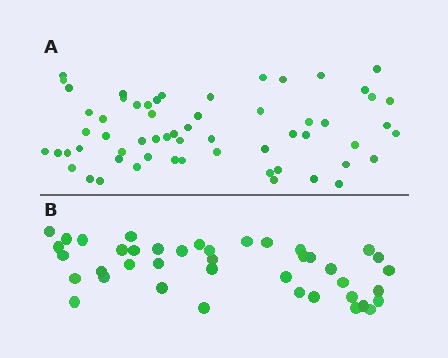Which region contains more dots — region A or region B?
Region A (the top region) has more dots.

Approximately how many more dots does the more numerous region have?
Region A has approximately 20 more dots than region B.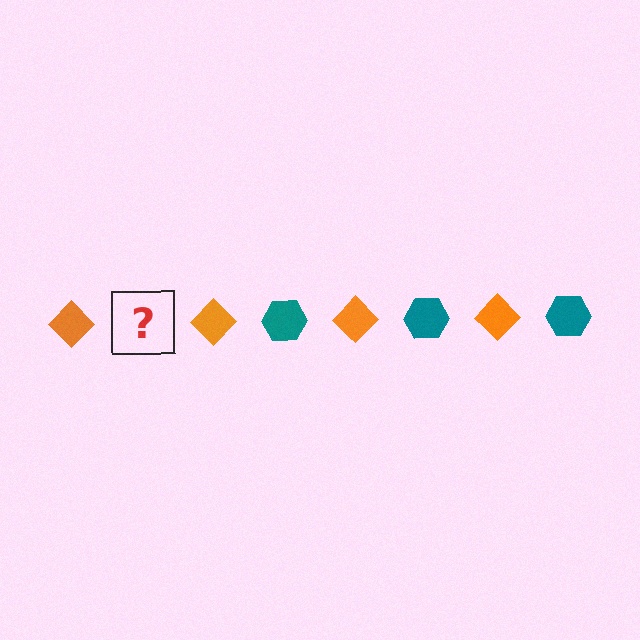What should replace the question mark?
The question mark should be replaced with a teal hexagon.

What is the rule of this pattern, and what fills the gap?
The rule is that the pattern alternates between orange diamond and teal hexagon. The gap should be filled with a teal hexagon.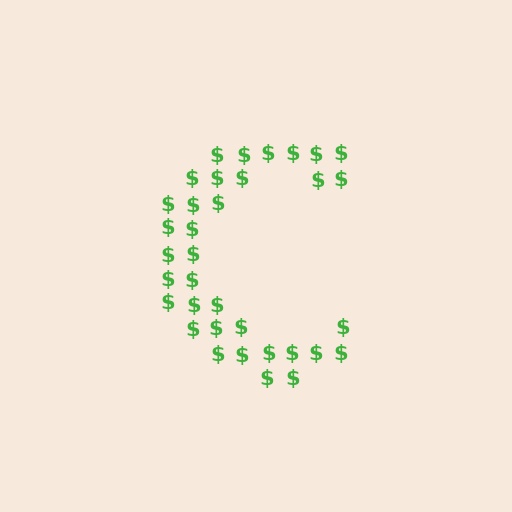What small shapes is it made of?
It is made of small dollar signs.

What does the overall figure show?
The overall figure shows the letter C.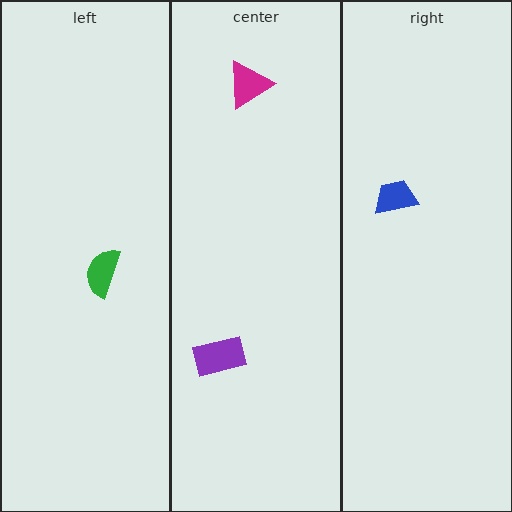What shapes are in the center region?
The magenta triangle, the purple rectangle.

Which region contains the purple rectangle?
The center region.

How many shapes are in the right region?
1.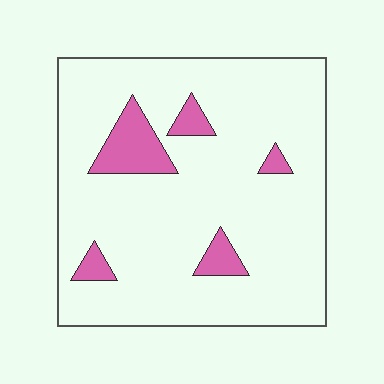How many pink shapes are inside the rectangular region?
5.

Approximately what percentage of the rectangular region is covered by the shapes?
Approximately 10%.